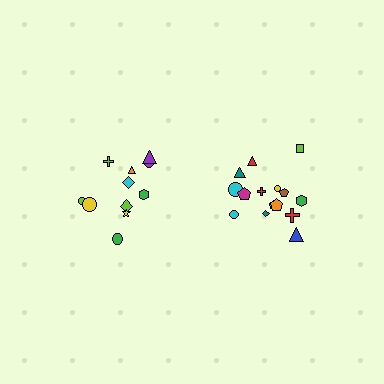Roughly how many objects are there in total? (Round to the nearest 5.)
Roughly 25 objects in total.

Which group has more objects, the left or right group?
The right group.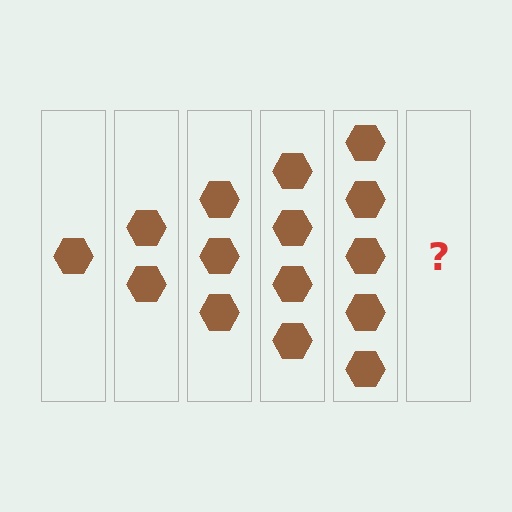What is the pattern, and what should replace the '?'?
The pattern is that each step adds one more hexagon. The '?' should be 6 hexagons.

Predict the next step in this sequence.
The next step is 6 hexagons.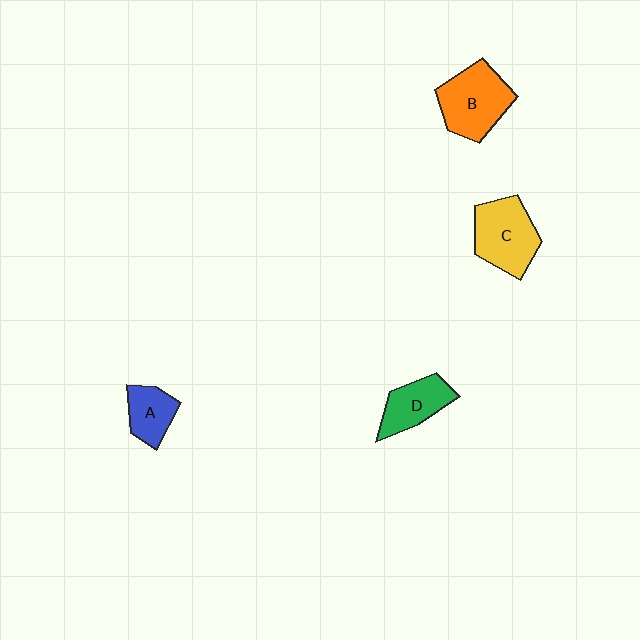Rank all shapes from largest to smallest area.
From largest to smallest: B (orange), C (yellow), D (green), A (blue).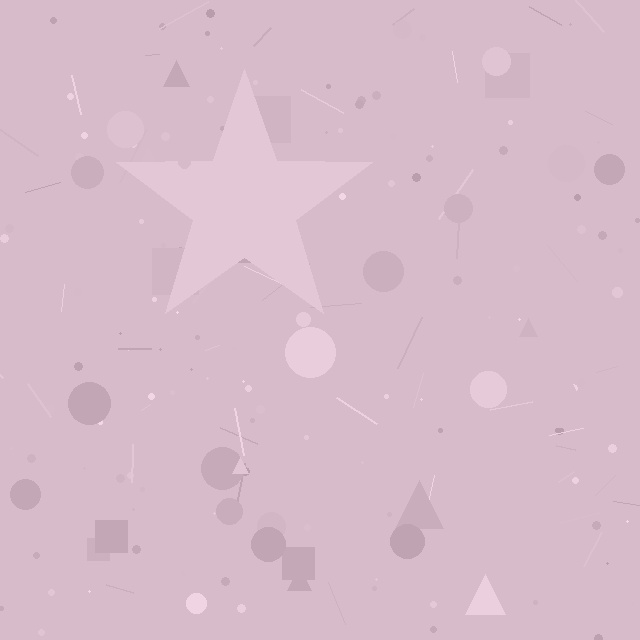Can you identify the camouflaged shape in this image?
The camouflaged shape is a star.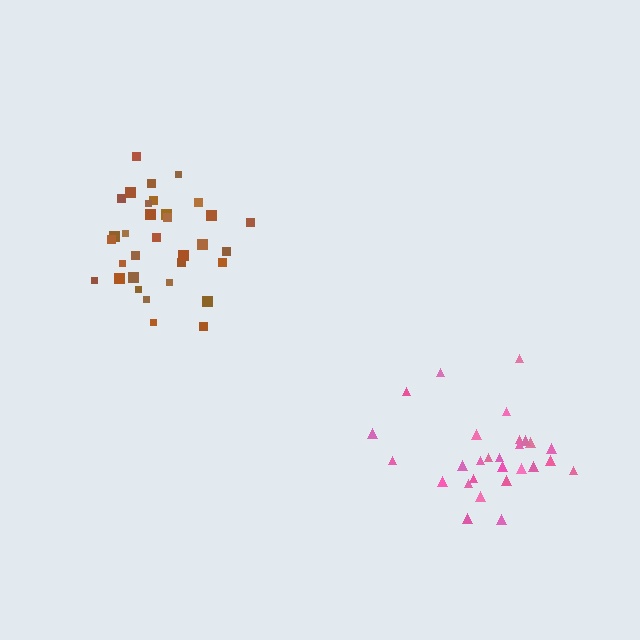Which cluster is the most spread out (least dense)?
Pink.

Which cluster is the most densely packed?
Brown.